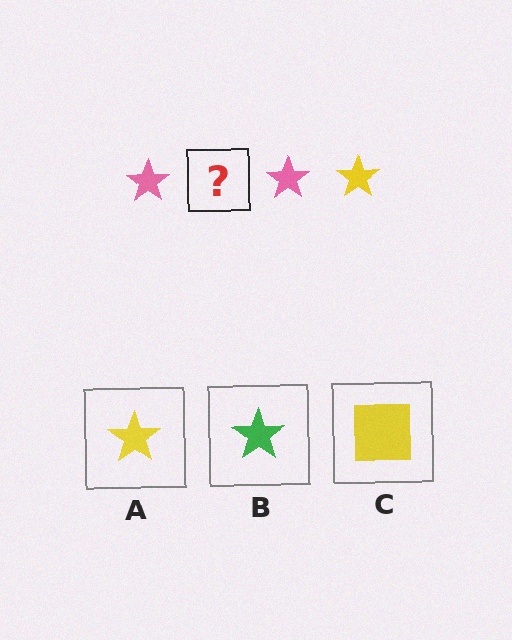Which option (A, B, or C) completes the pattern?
A.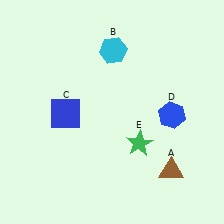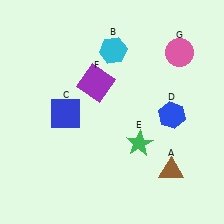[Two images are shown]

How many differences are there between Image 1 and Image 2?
There are 2 differences between the two images.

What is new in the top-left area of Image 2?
A purple square (F) was added in the top-left area of Image 2.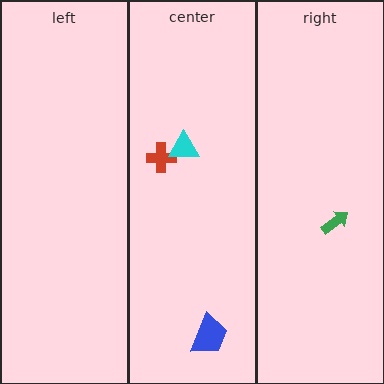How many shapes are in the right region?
1.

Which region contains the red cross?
The center region.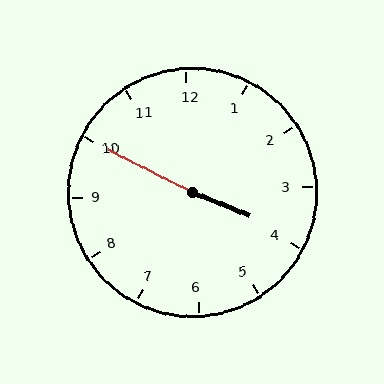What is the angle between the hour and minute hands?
Approximately 175 degrees.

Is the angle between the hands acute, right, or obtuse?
It is obtuse.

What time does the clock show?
3:50.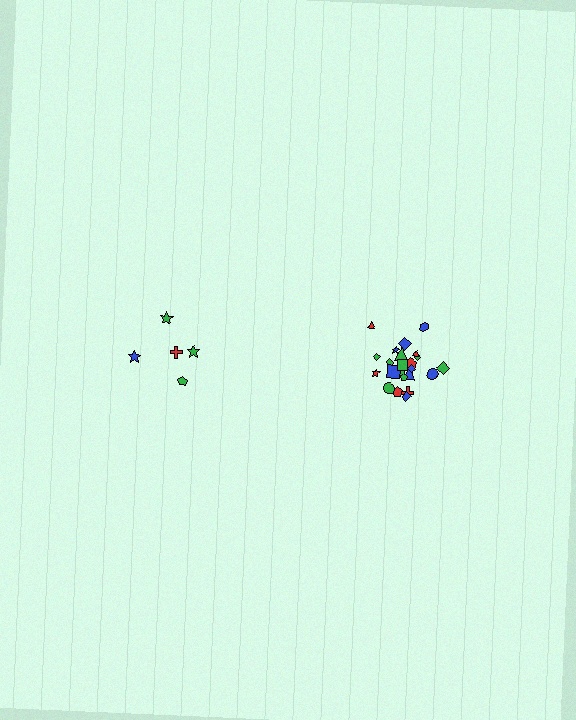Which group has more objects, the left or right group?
The right group.